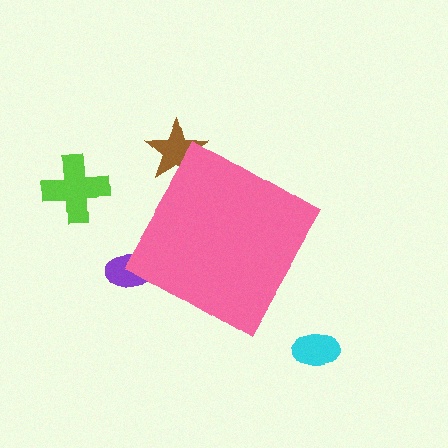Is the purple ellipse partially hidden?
Yes, the purple ellipse is partially hidden behind the pink diamond.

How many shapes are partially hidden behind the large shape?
2 shapes are partially hidden.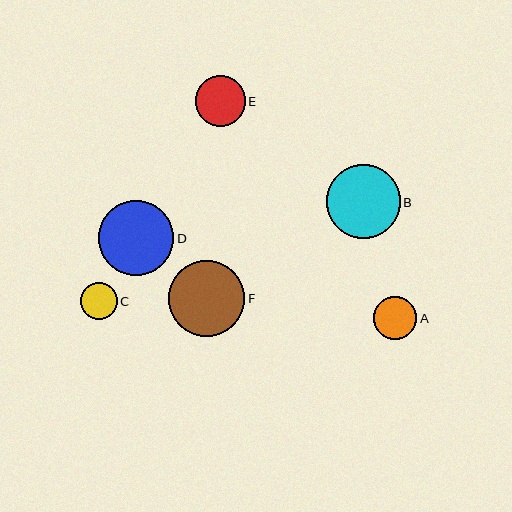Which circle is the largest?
Circle F is the largest with a size of approximately 77 pixels.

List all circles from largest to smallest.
From largest to smallest: F, D, B, E, A, C.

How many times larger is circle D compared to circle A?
Circle D is approximately 1.8 times the size of circle A.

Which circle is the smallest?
Circle C is the smallest with a size of approximately 37 pixels.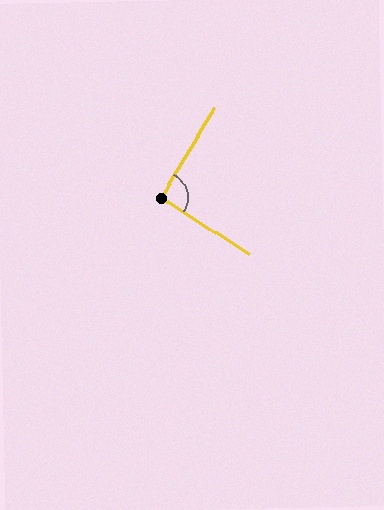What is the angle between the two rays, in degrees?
Approximately 92 degrees.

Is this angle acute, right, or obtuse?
It is approximately a right angle.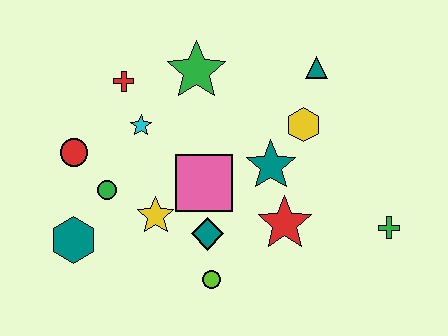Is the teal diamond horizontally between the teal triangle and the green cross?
No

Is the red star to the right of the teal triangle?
No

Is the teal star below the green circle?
No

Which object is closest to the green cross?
The red star is closest to the green cross.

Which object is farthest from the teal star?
The teal hexagon is farthest from the teal star.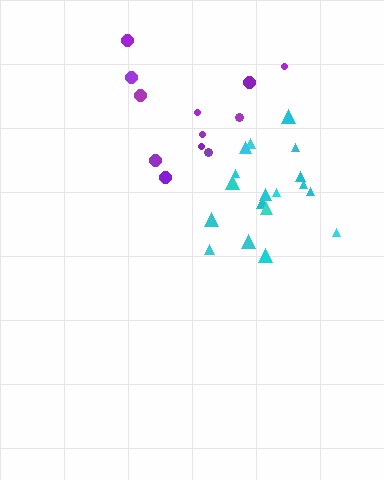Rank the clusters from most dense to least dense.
cyan, purple.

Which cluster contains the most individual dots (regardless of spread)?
Cyan (18).